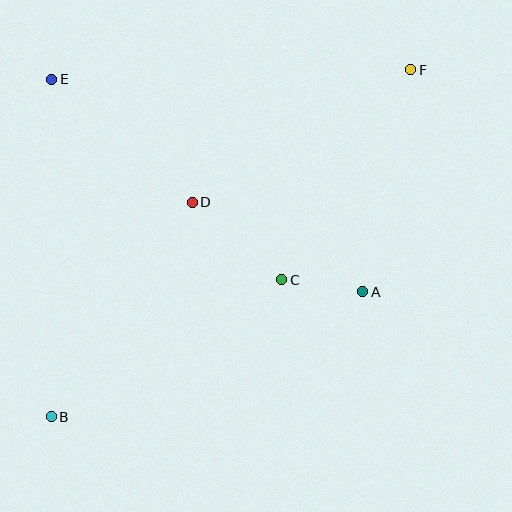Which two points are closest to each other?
Points A and C are closest to each other.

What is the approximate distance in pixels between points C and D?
The distance between C and D is approximately 118 pixels.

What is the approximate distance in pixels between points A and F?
The distance between A and F is approximately 227 pixels.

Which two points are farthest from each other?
Points B and F are farthest from each other.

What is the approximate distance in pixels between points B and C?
The distance between B and C is approximately 268 pixels.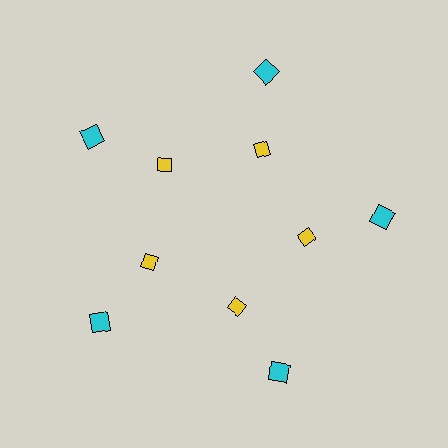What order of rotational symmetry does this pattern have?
This pattern has 5-fold rotational symmetry.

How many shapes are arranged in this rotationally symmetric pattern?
There are 10 shapes, arranged in 5 groups of 2.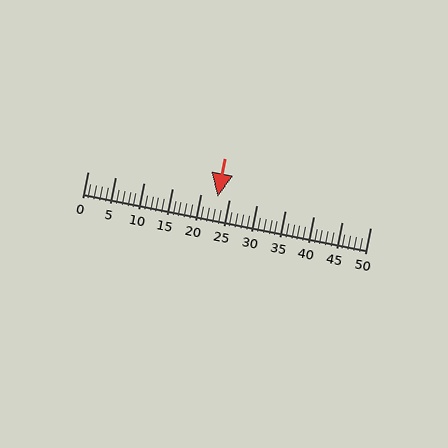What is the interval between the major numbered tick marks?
The major tick marks are spaced 5 units apart.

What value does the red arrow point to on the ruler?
The red arrow points to approximately 23.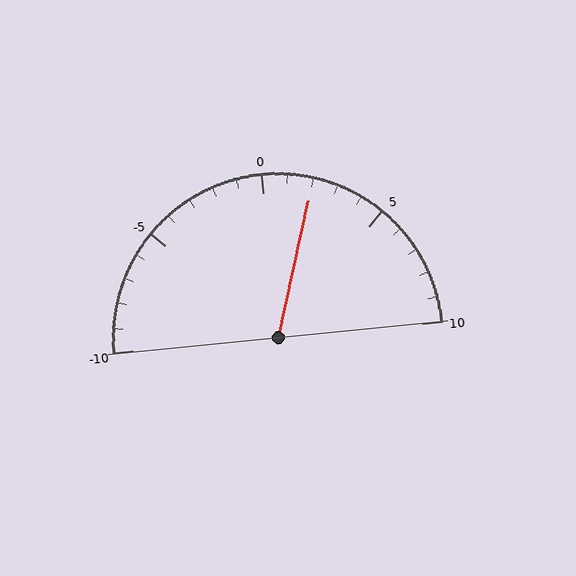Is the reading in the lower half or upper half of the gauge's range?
The reading is in the upper half of the range (-10 to 10).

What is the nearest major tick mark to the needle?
The nearest major tick mark is 0.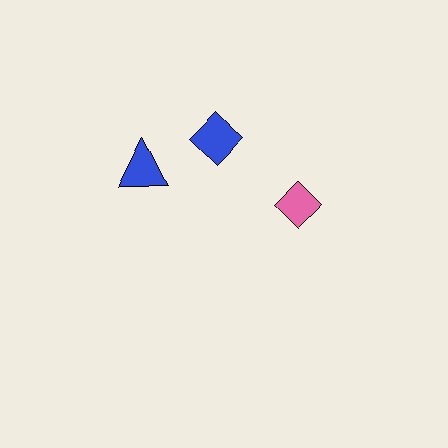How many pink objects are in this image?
There is 1 pink object.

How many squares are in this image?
There are no squares.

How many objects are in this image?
There are 3 objects.